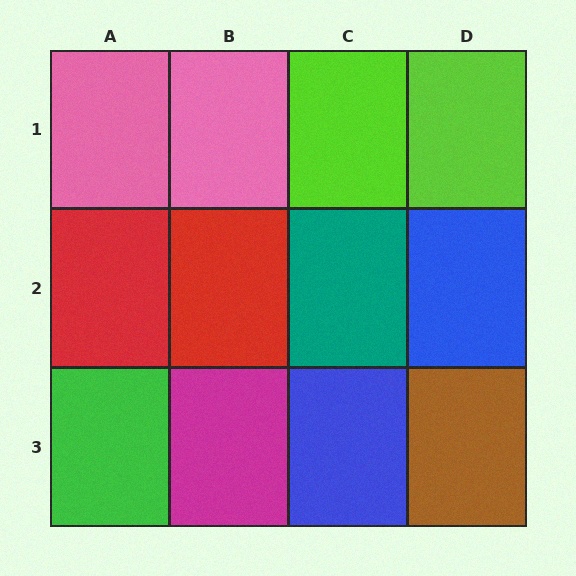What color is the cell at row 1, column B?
Pink.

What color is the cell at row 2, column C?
Teal.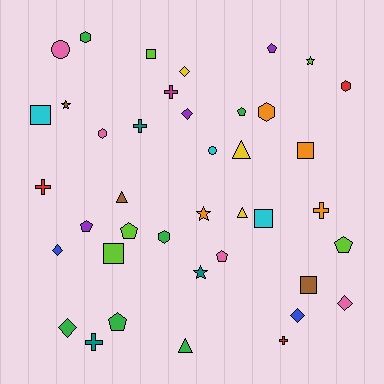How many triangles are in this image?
There are 4 triangles.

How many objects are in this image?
There are 40 objects.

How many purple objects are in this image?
There are 3 purple objects.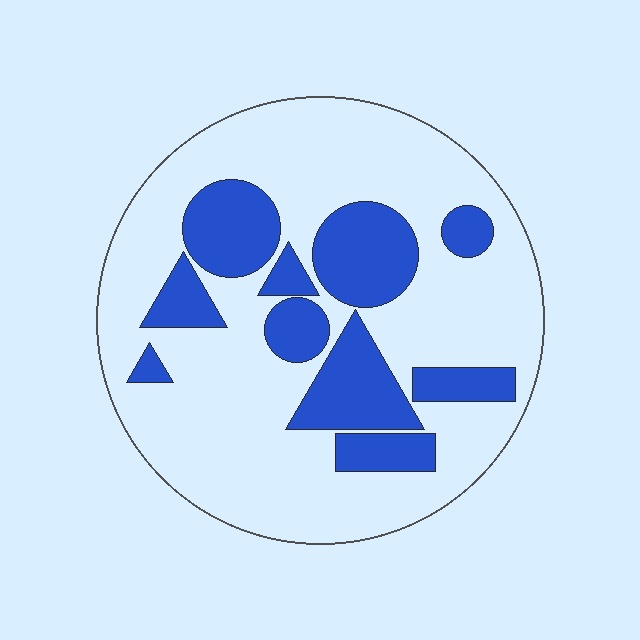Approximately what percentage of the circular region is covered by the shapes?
Approximately 30%.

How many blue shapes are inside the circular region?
10.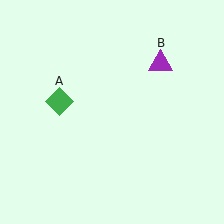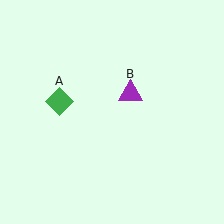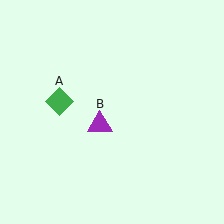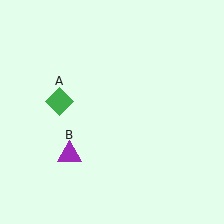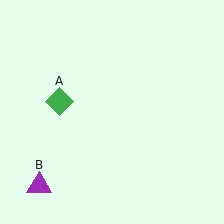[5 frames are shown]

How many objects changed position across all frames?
1 object changed position: purple triangle (object B).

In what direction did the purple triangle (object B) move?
The purple triangle (object B) moved down and to the left.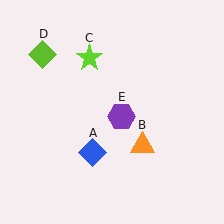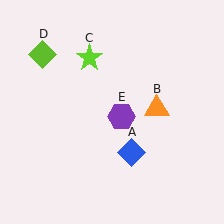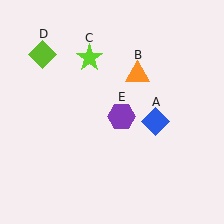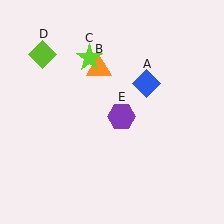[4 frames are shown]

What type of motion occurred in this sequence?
The blue diamond (object A), orange triangle (object B) rotated counterclockwise around the center of the scene.